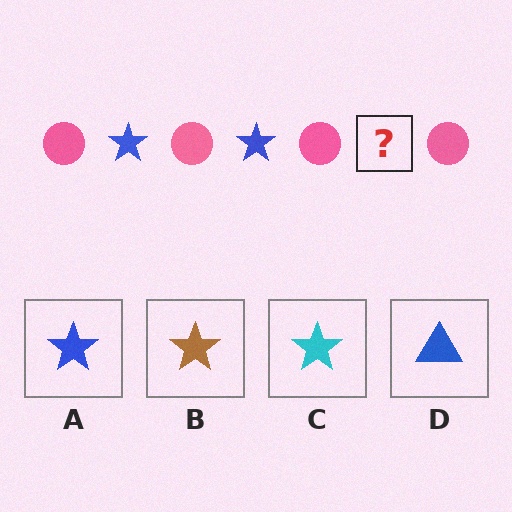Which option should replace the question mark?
Option A.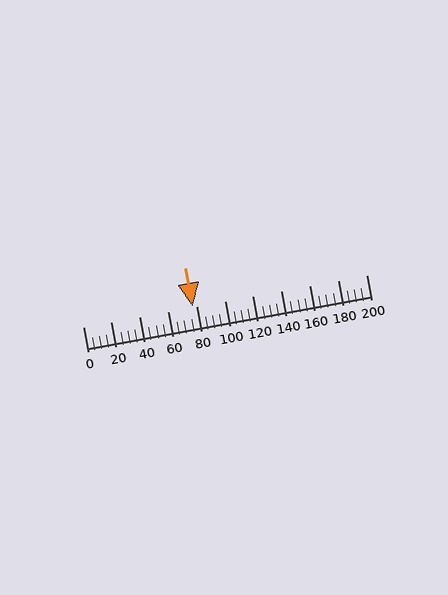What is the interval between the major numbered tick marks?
The major tick marks are spaced 20 units apart.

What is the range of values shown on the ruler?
The ruler shows values from 0 to 200.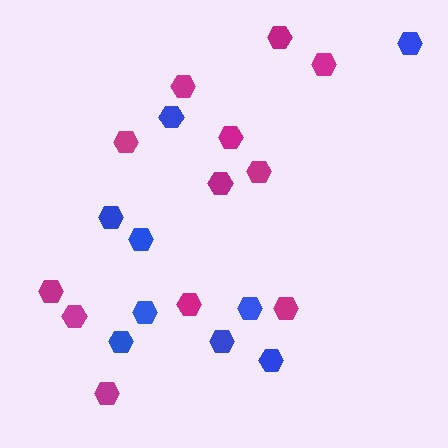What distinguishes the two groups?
There are 2 groups: one group of magenta hexagons (12) and one group of blue hexagons (9).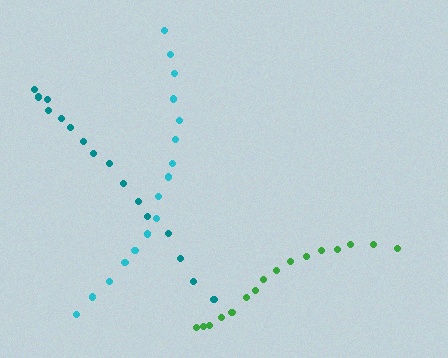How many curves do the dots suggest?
There are 3 distinct paths.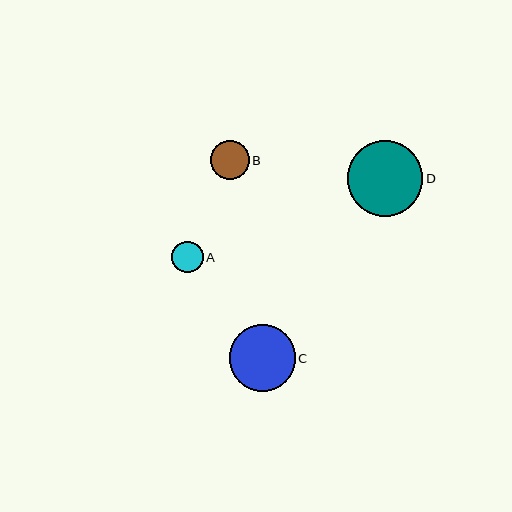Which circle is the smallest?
Circle A is the smallest with a size of approximately 32 pixels.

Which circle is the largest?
Circle D is the largest with a size of approximately 76 pixels.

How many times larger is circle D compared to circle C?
Circle D is approximately 1.1 times the size of circle C.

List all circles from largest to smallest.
From largest to smallest: D, C, B, A.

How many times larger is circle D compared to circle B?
Circle D is approximately 1.9 times the size of circle B.